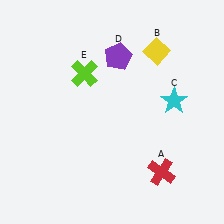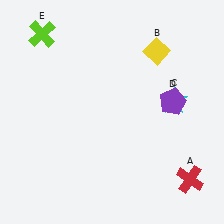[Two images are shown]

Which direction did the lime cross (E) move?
The lime cross (E) moved left.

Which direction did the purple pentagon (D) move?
The purple pentagon (D) moved right.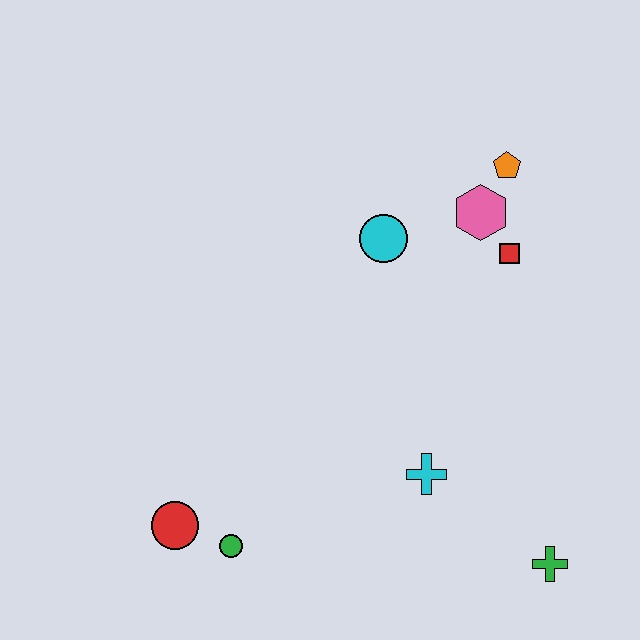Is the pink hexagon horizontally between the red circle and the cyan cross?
No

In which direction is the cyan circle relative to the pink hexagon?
The cyan circle is to the left of the pink hexagon.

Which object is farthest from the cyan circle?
The green cross is farthest from the cyan circle.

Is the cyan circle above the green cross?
Yes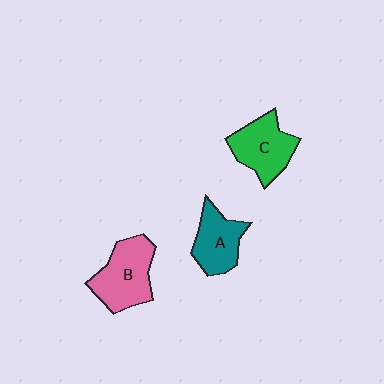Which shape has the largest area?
Shape B (pink).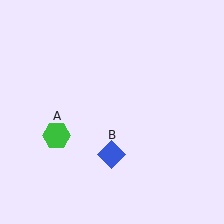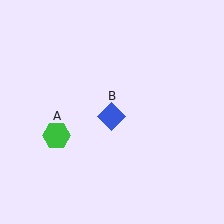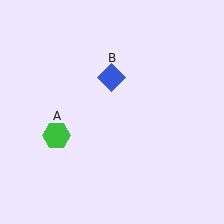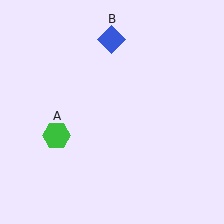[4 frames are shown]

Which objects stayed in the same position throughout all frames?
Green hexagon (object A) remained stationary.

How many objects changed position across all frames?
1 object changed position: blue diamond (object B).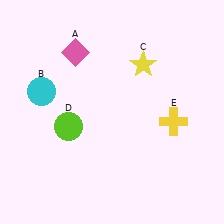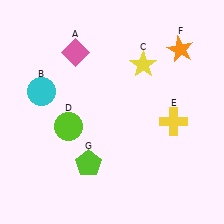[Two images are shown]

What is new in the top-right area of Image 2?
An orange star (F) was added in the top-right area of Image 2.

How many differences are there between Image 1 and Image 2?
There are 2 differences between the two images.